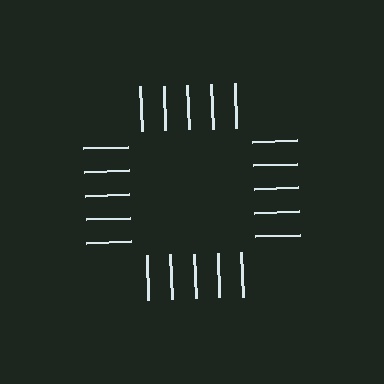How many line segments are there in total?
20 — 5 along each of the 4 edges.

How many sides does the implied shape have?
4 sides — the line-ends trace a square.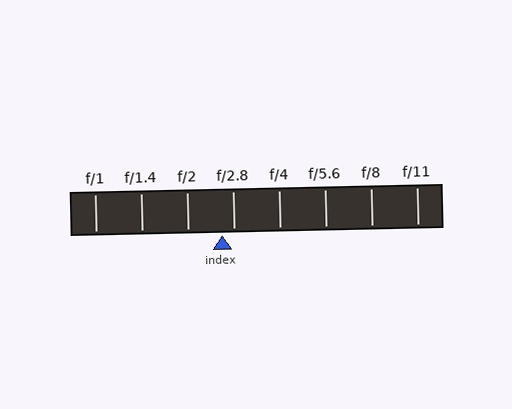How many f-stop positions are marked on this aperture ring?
There are 8 f-stop positions marked.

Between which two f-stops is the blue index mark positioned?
The index mark is between f/2 and f/2.8.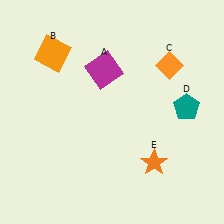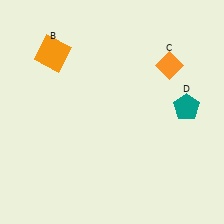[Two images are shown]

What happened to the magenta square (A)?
The magenta square (A) was removed in Image 2. It was in the top-left area of Image 1.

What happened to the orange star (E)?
The orange star (E) was removed in Image 2. It was in the bottom-right area of Image 1.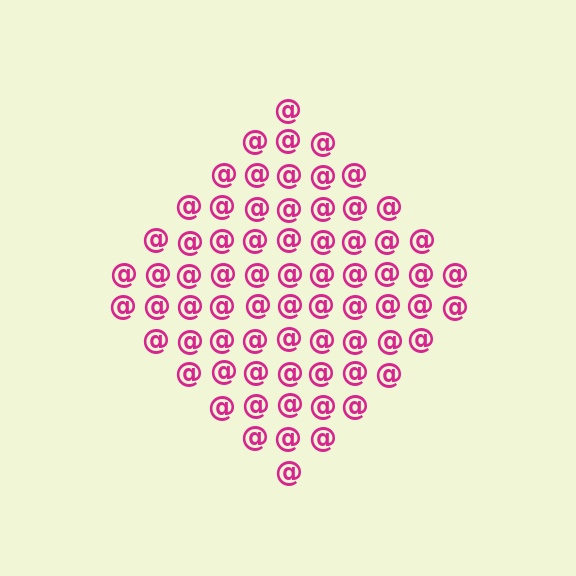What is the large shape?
The large shape is a diamond.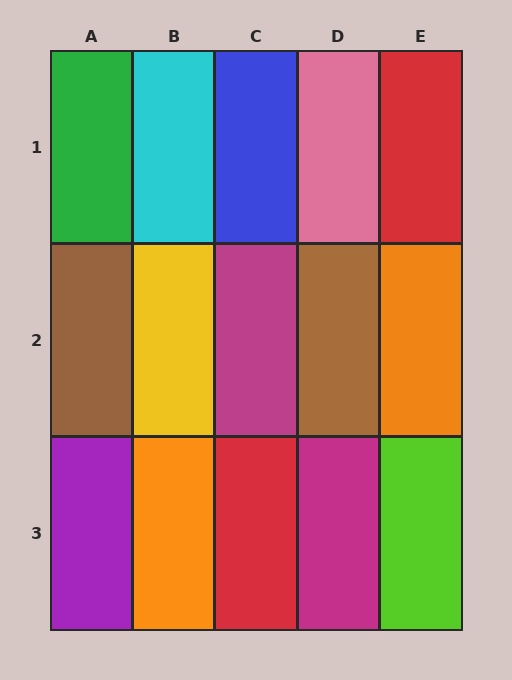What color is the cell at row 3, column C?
Red.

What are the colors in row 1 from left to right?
Green, cyan, blue, pink, red.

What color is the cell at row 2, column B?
Yellow.